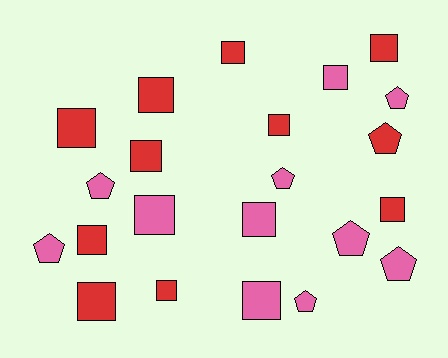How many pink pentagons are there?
There are 7 pink pentagons.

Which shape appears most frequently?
Square, with 14 objects.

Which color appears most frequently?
Red, with 11 objects.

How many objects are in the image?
There are 22 objects.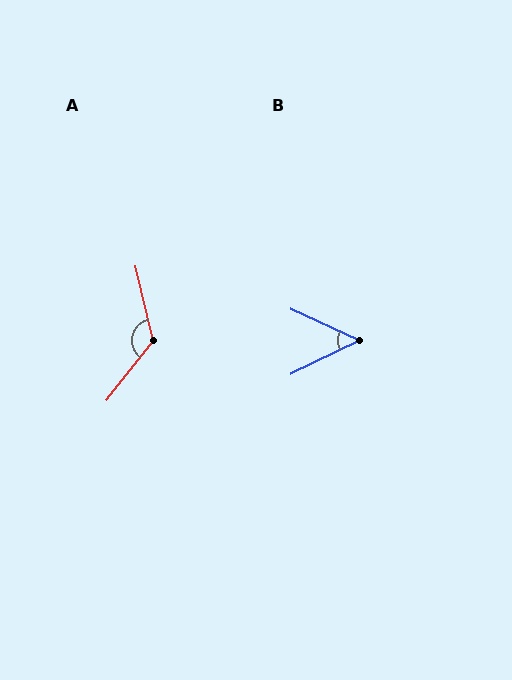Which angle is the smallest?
B, at approximately 51 degrees.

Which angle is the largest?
A, at approximately 129 degrees.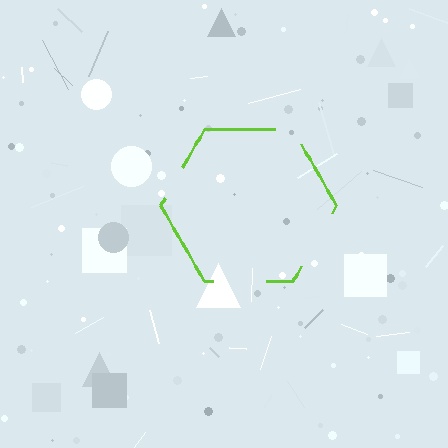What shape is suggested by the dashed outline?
The dashed outline suggests a hexagon.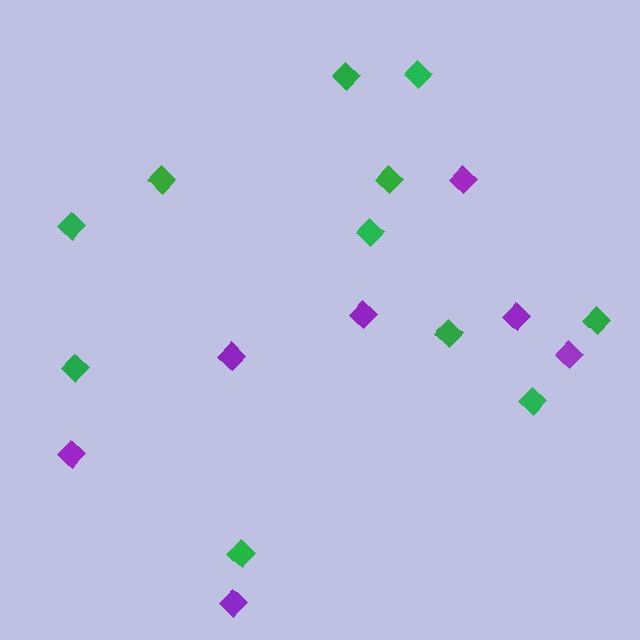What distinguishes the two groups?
There are 2 groups: one group of purple diamonds (7) and one group of green diamonds (11).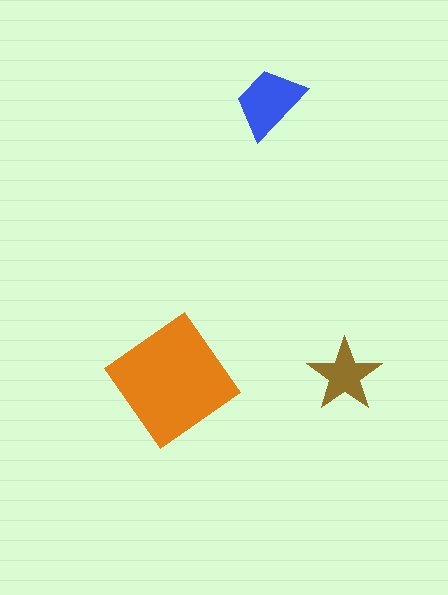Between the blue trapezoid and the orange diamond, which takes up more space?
The orange diamond.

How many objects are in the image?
There are 3 objects in the image.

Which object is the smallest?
The brown star.